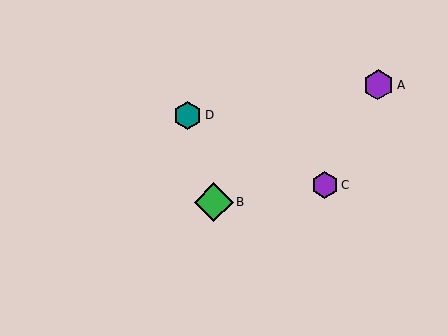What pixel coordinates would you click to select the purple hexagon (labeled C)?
Click at (325, 184) to select the purple hexagon C.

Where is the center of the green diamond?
The center of the green diamond is at (213, 202).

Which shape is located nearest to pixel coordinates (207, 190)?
The green diamond (labeled B) at (213, 202) is nearest to that location.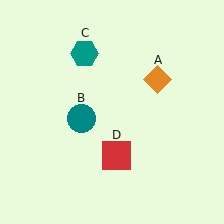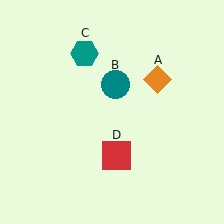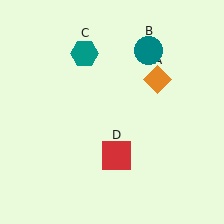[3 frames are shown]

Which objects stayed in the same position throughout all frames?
Orange diamond (object A) and teal hexagon (object C) and red square (object D) remained stationary.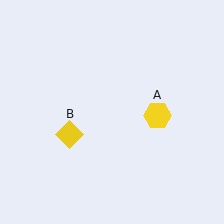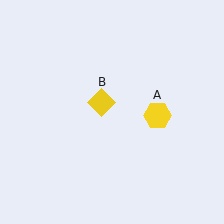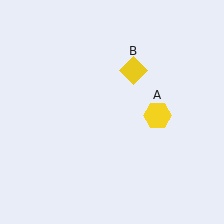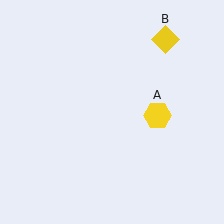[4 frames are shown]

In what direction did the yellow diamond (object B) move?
The yellow diamond (object B) moved up and to the right.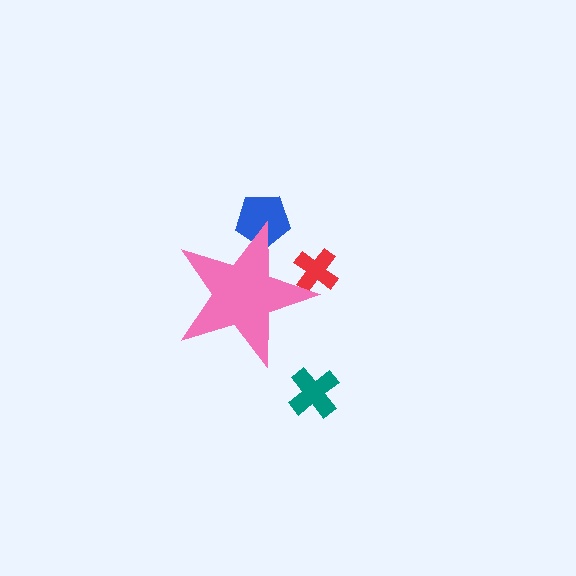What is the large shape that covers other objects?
A pink star.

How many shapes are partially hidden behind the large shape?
2 shapes are partially hidden.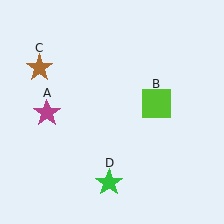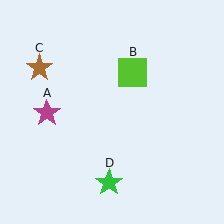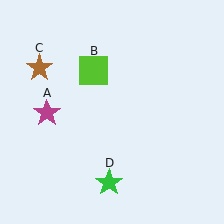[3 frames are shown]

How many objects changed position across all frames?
1 object changed position: lime square (object B).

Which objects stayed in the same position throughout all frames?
Magenta star (object A) and brown star (object C) and green star (object D) remained stationary.